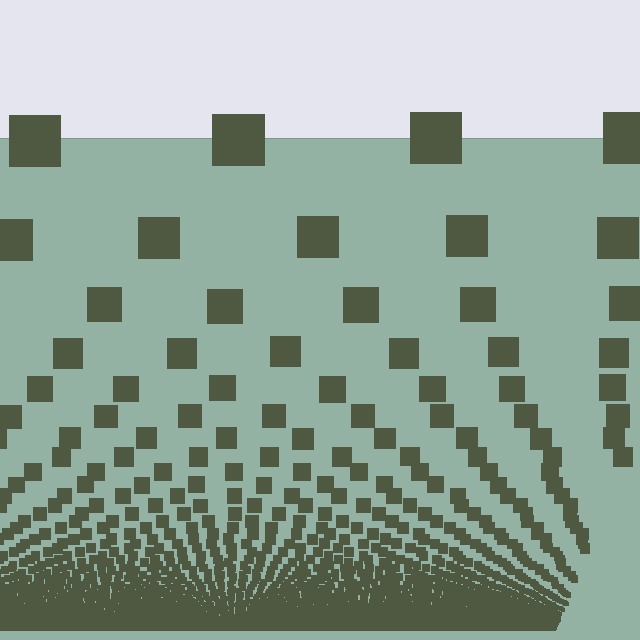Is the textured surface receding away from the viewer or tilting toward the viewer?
The surface appears to tilt toward the viewer. Texture elements get larger and sparser toward the top.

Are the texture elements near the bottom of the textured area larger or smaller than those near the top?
Smaller. The gradient is inverted — elements near the bottom are smaller and denser.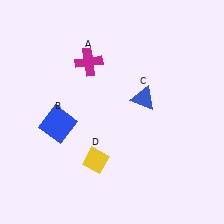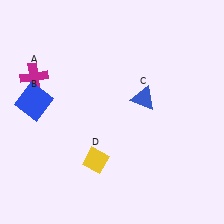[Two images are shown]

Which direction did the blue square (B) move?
The blue square (B) moved left.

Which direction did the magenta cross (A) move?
The magenta cross (A) moved left.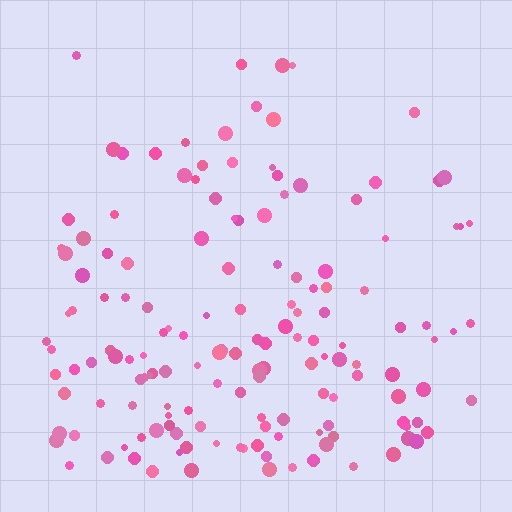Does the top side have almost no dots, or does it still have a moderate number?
Still a moderate number, just noticeably fewer than the bottom.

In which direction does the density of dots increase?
From top to bottom, with the bottom side densest.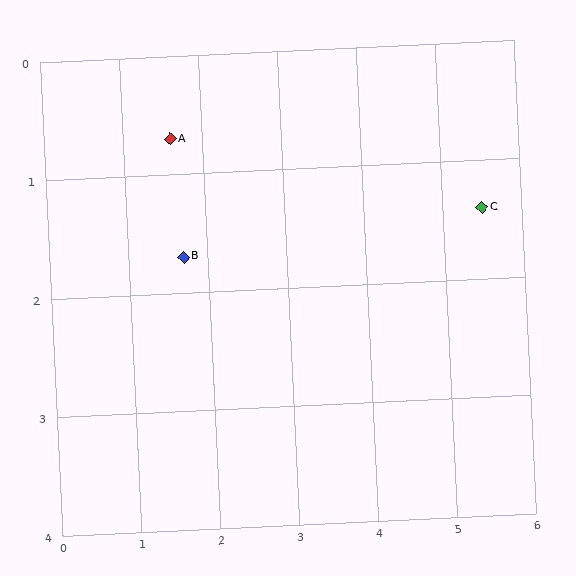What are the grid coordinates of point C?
Point C is at approximately (5.5, 1.4).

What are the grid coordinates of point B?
Point B is at approximately (1.7, 1.7).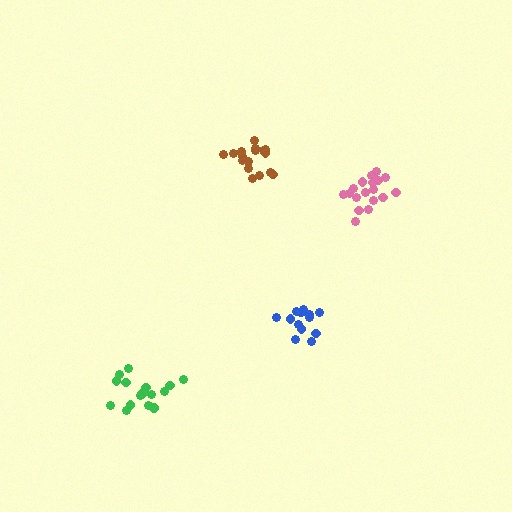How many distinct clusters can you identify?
There are 4 distinct clusters.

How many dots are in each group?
Group 1: 18 dots, Group 2: 14 dots, Group 3: 16 dots, Group 4: 17 dots (65 total).